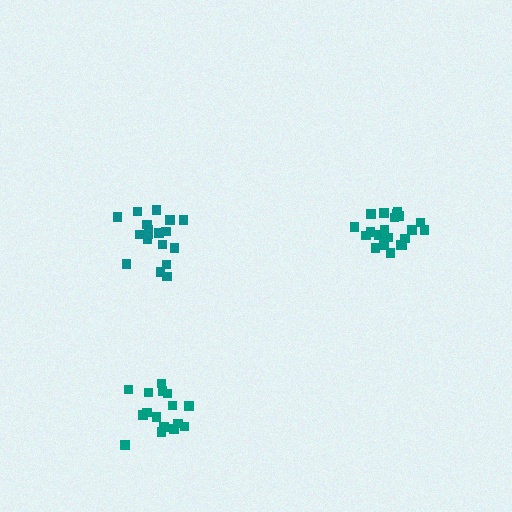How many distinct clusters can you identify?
There are 3 distinct clusters.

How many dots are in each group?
Group 1: 21 dots, Group 2: 19 dots, Group 3: 16 dots (56 total).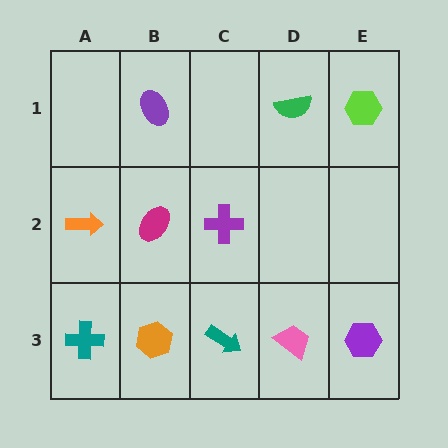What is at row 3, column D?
A pink trapezoid.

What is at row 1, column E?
A lime hexagon.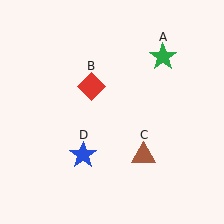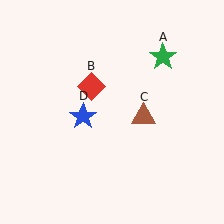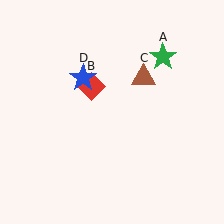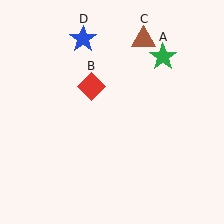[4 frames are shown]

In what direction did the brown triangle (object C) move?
The brown triangle (object C) moved up.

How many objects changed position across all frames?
2 objects changed position: brown triangle (object C), blue star (object D).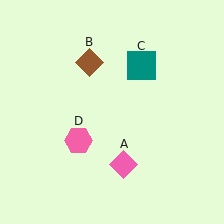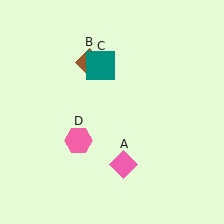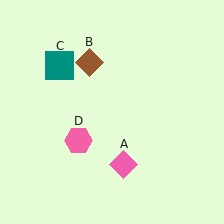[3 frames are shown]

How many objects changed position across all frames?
1 object changed position: teal square (object C).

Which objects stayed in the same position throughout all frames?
Pink diamond (object A) and brown diamond (object B) and pink hexagon (object D) remained stationary.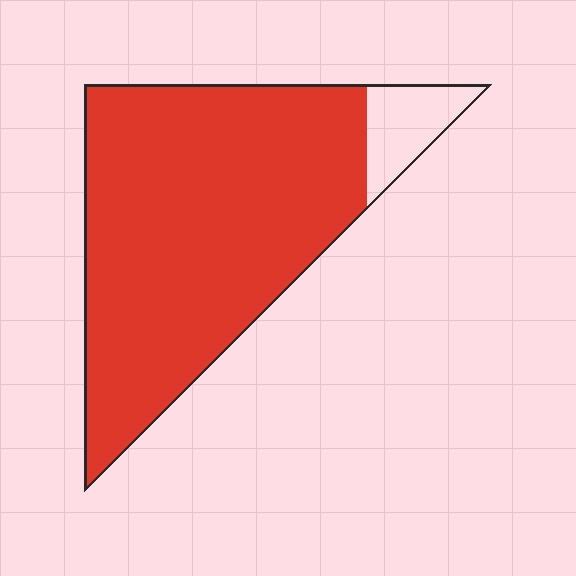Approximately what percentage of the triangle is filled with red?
Approximately 90%.